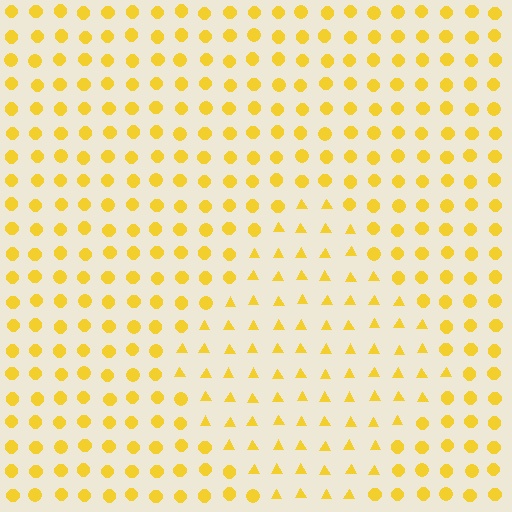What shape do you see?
I see a diamond.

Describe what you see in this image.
The image is filled with small yellow elements arranged in a uniform grid. A diamond-shaped region contains triangles, while the surrounding area contains circles. The boundary is defined purely by the change in element shape.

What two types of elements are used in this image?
The image uses triangles inside the diamond region and circles outside it.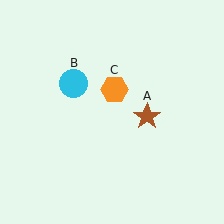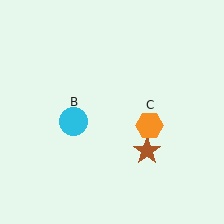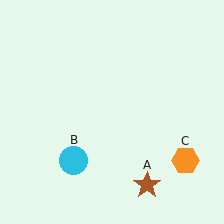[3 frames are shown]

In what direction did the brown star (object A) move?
The brown star (object A) moved down.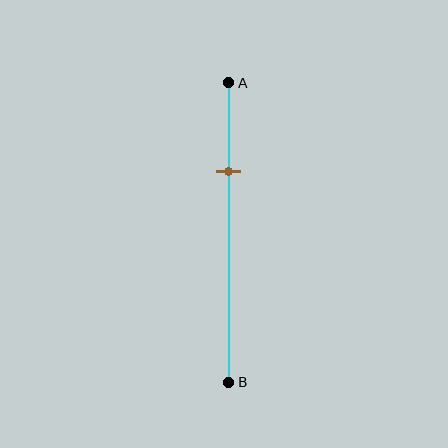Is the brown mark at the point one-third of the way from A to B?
No, the mark is at about 30% from A, not at the 33% one-third point.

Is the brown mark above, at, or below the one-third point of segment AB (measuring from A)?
The brown mark is above the one-third point of segment AB.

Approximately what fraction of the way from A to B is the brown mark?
The brown mark is approximately 30% of the way from A to B.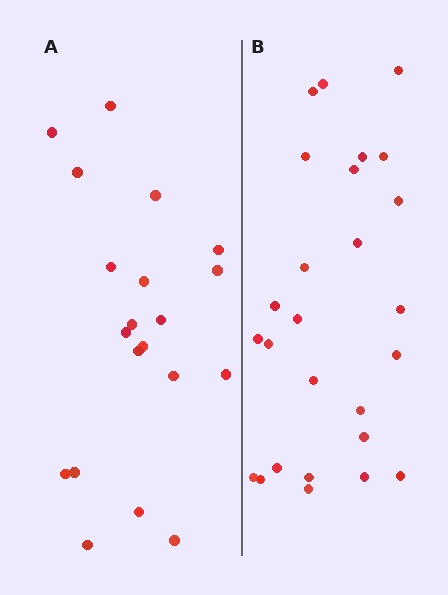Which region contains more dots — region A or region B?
Region B (the right region) has more dots.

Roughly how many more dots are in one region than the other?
Region B has about 6 more dots than region A.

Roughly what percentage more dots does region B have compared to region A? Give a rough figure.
About 30% more.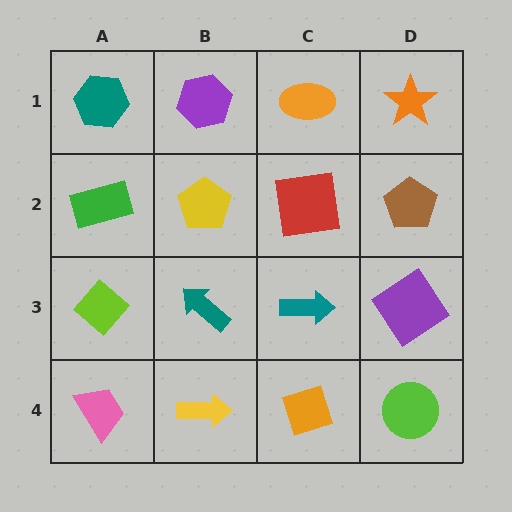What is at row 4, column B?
A yellow arrow.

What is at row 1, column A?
A teal hexagon.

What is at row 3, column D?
A purple diamond.